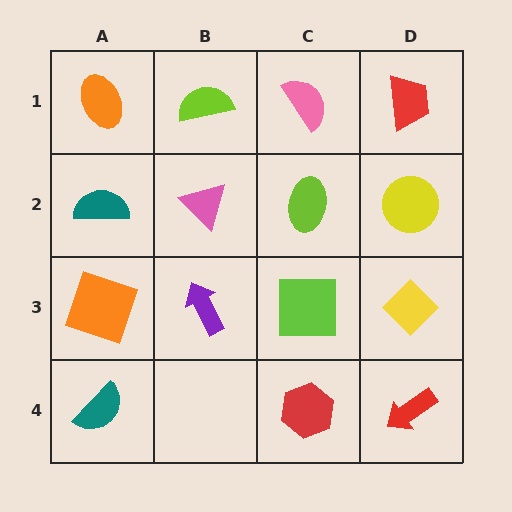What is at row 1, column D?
A red trapezoid.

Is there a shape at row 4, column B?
No, that cell is empty.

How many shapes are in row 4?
3 shapes.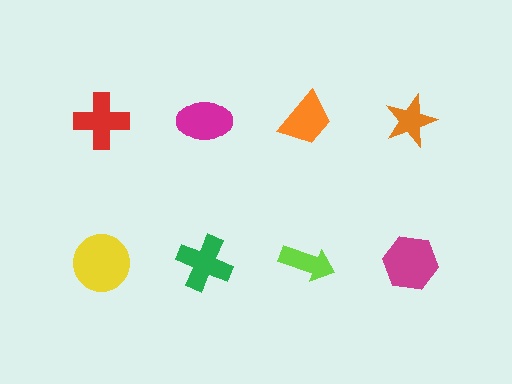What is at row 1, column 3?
An orange trapezoid.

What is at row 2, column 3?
A lime arrow.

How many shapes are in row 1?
4 shapes.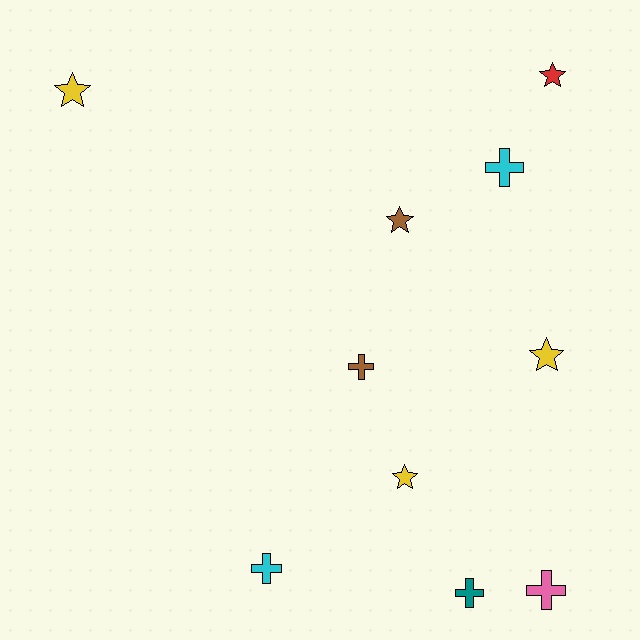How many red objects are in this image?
There is 1 red object.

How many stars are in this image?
There are 5 stars.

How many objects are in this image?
There are 10 objects.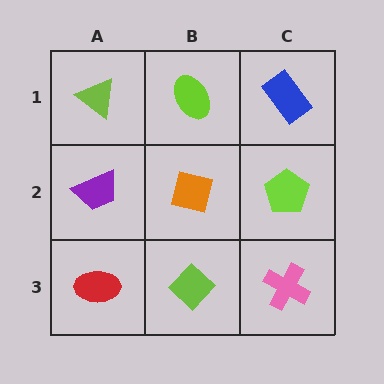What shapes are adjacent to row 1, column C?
A lime pentagon (row 2, column C), a lime ellipse (row 1, column B).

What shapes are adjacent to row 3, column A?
A purple trapezoid (row 2, column A), a lime diamond (row 3, column B).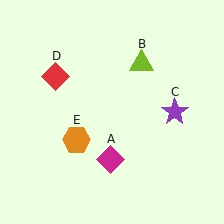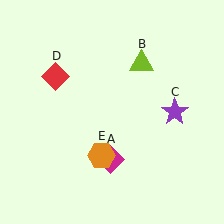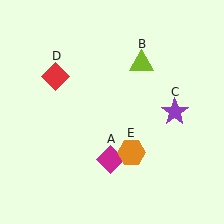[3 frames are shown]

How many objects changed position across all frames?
1 object changed position: orange hexagon (object E).